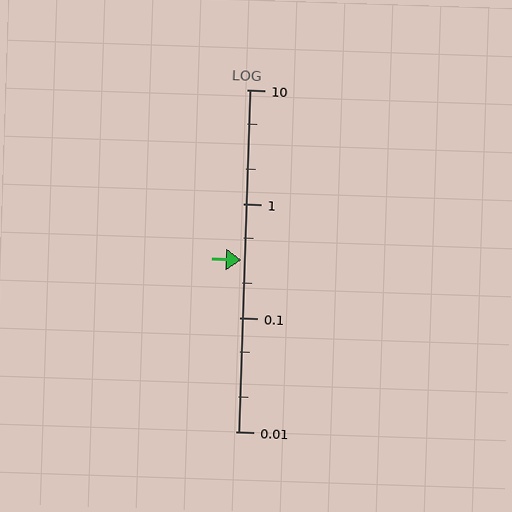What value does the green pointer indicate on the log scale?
The pointer indicates approximately 0.32.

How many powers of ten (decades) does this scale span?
The scale spans 3 decades, from 0.01 to 10.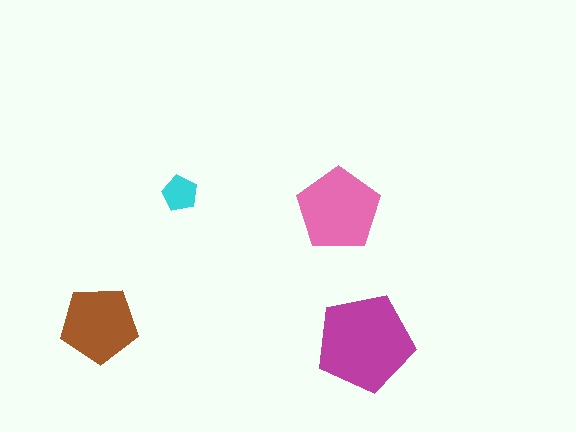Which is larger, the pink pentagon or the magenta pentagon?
The magenta one.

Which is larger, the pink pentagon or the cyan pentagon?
The pink one.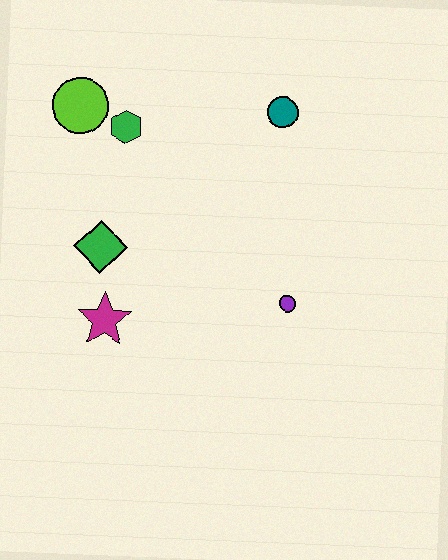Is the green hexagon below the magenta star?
No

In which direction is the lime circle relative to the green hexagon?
The lime circle is to the left of the green hexagon.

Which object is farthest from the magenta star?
The teal circle is farthest from the magenta star.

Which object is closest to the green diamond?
The magenta star is closest to the green diamond.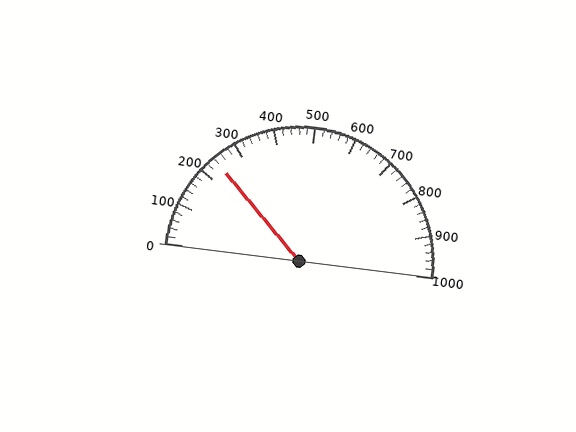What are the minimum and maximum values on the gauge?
The gauge ranges from 0 to 1000.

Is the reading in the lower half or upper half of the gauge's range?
The reading is in the lower half of the range (0 to 1000).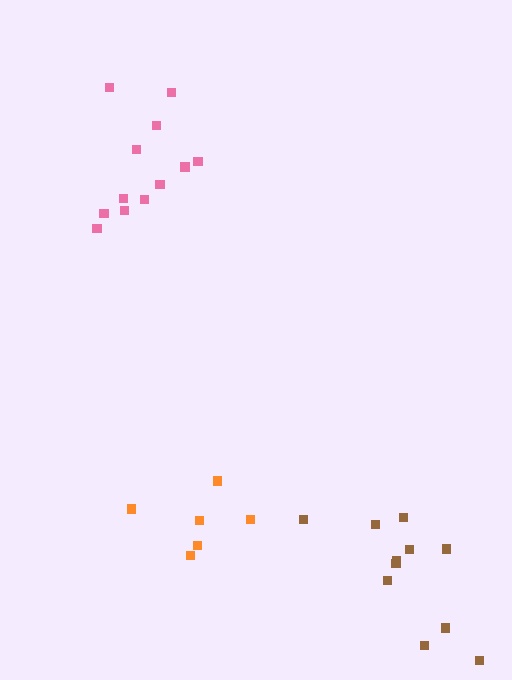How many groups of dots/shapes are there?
There are 3 groups.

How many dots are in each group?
Group 1: 12 dots, Group 2: 11 dots, Group 3: 6 dots (29 total).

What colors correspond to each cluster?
The clusters are colored: pink, brown, orange.